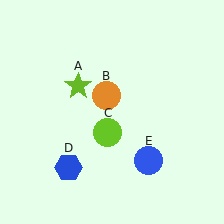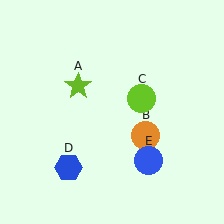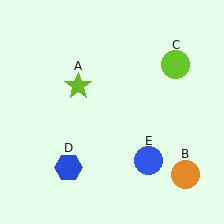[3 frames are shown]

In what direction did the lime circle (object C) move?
The lime circle (object C) moved up and to the right.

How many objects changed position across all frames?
2 objects changed position: orange circle (object B), lime circle (object C).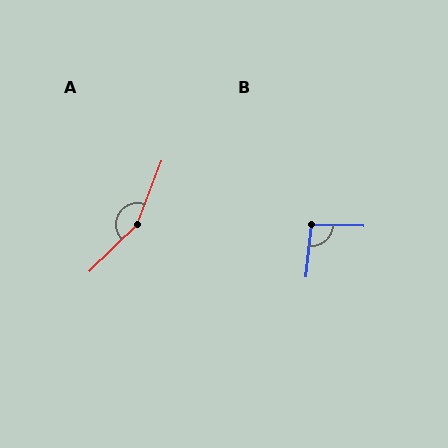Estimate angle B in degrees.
Approximately 94 degrees.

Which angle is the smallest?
B, at approximately 94 degrees.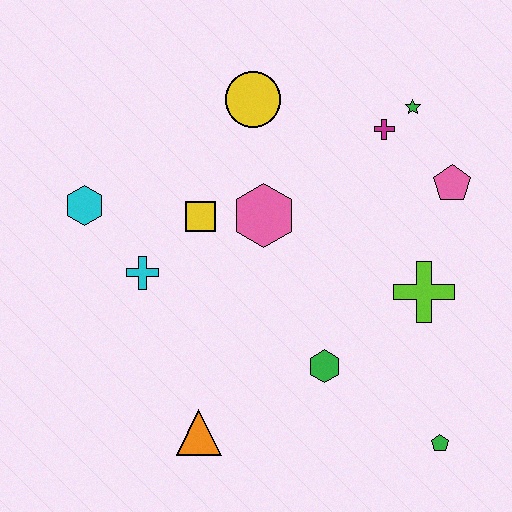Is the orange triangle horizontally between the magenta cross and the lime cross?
No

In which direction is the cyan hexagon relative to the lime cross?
The cyan hexagon is to the left of the lime cross.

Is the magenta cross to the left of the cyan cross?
No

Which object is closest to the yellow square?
The pink hexagon is closest to the yellow square.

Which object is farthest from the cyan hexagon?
The green pentagon is farthest from the cyan hexagon.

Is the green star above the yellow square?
Yes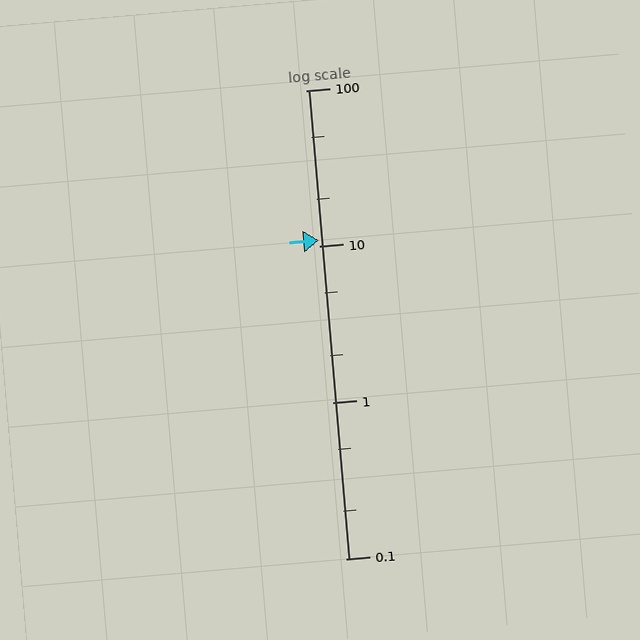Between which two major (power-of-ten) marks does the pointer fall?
The pointer is between 10 and 100.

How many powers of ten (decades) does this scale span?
The scale spans 3 decades, from 0.1 to 100.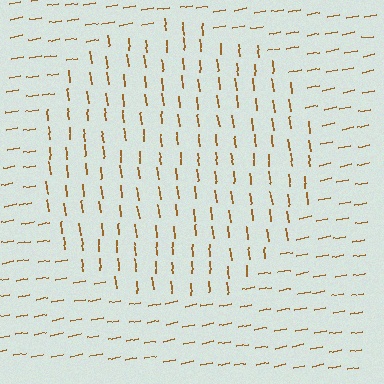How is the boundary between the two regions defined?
The boundary is defined purely by a change in line orientation (approximately 86 degrees difference). All lines are the same color and thickness.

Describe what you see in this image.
The image is filled with small brown line segments. A circle region in the image has lines oriented differently from the surrounding lines, creating a visible texture boundary.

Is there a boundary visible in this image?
Yes, there is a texture boundary formed by a change in line orientation.